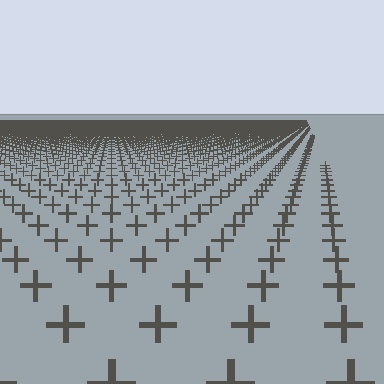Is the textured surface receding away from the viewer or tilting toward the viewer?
The surface is receding away from the viewer. Texture elements get smaller and denser toward the top.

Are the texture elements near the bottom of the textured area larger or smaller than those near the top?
Larger. Near the bottom, elements are closer to the viewer and appear at a bigger on-screen size.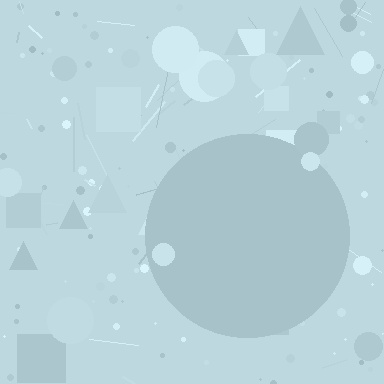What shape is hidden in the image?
A circle is hidden in the image.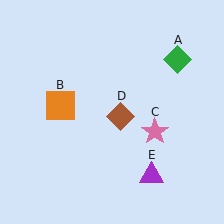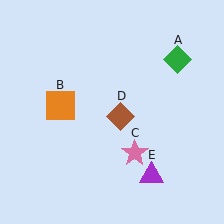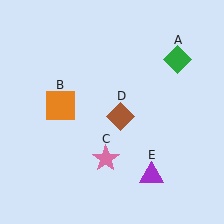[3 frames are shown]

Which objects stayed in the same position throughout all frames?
Green diamond (object A) and orange square (object B) and brown diamond (object D) and purple triangle (object E) remained stationary.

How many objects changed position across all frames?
1 object changed position: pink star (object C).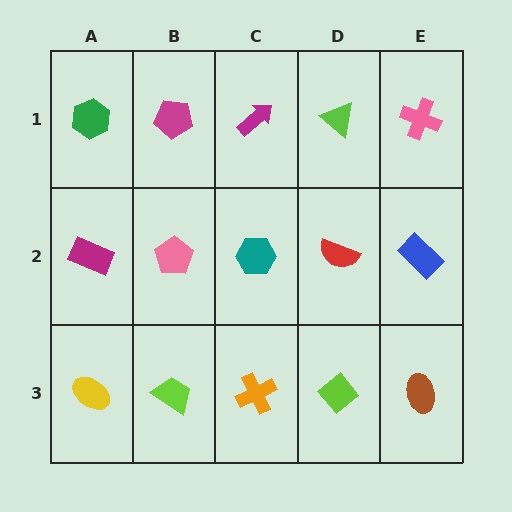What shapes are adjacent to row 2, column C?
A magenta arrow (row 1, column C), an orange cross (row 3, column C), a pink pentagon (row 2, column B), a red semicircle (row 2, column D).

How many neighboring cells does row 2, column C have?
4.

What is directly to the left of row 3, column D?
An orange cross.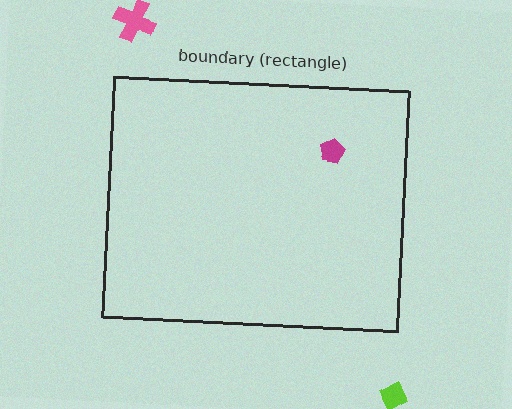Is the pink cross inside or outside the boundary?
Outside.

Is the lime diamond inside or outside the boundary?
Outside.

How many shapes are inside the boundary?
1 inside, 2 outside.